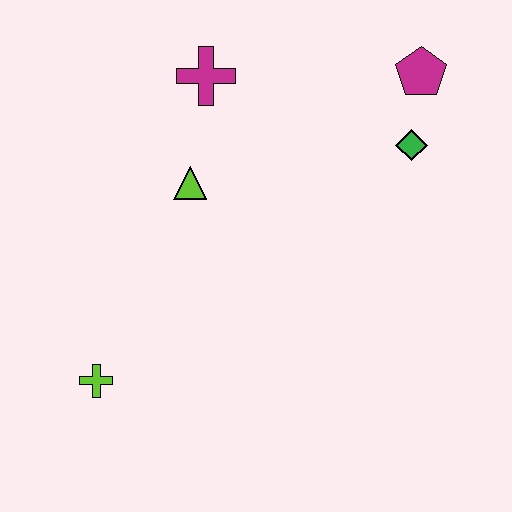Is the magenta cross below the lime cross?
No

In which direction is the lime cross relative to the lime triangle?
The lime cross is below the lime triangle.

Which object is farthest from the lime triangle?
The magenta pentagon is farthest from the lime triangle.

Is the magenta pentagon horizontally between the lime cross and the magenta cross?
No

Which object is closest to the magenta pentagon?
The green diamond is closest to the magenta pentagon.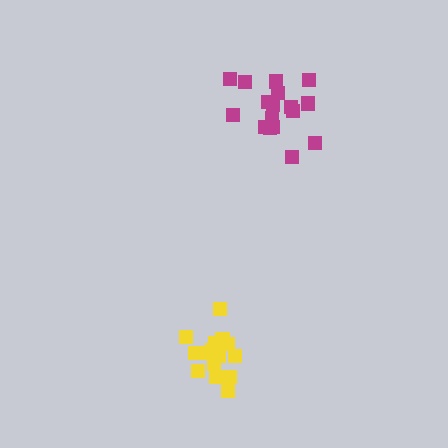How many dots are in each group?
Group 1: 17 dots, Group 2: 15 dots (32 total).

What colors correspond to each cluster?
The clusters are colored: magenta, yellow.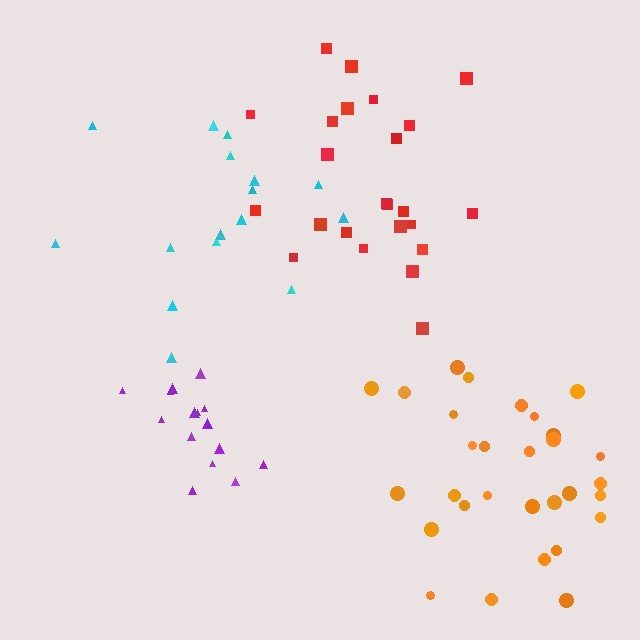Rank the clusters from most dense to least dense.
purple, orange, red, cyan.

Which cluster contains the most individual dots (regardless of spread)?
Orange (31).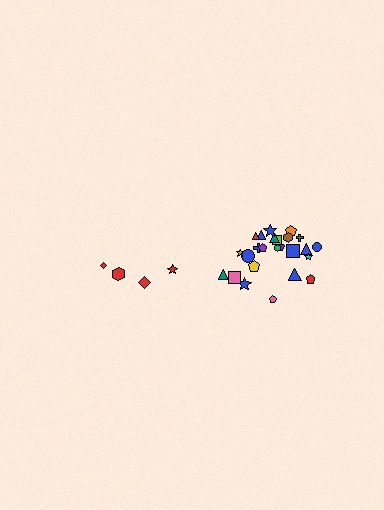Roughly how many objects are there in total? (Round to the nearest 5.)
Roughly 30 objects in total.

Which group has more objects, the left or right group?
The right group.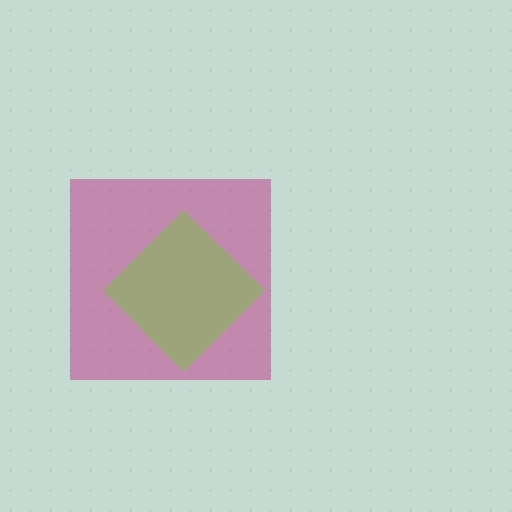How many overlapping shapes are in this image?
There are 2 overlapping shapes in the image.